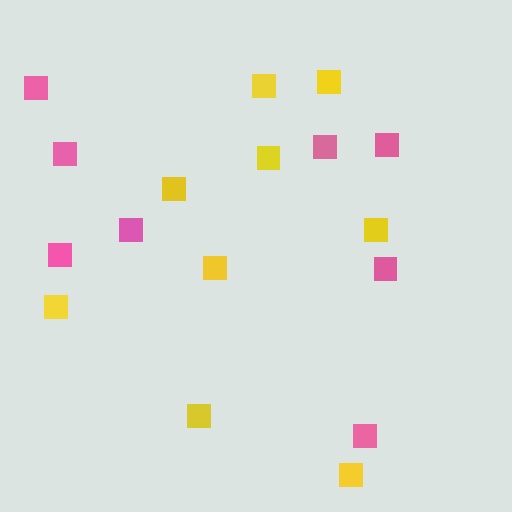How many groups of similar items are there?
There are 2 groups: one group of yellow squares (9) and one group of pink squares (8).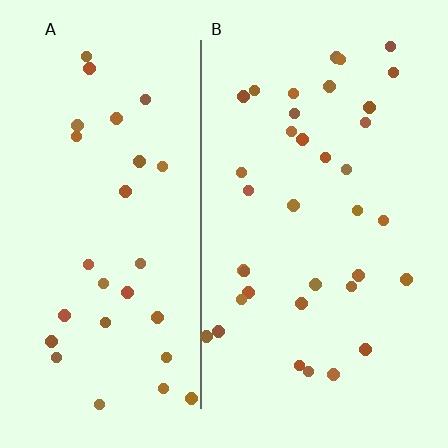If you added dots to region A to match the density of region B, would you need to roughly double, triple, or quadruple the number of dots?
Approximately double.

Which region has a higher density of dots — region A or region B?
B (the right).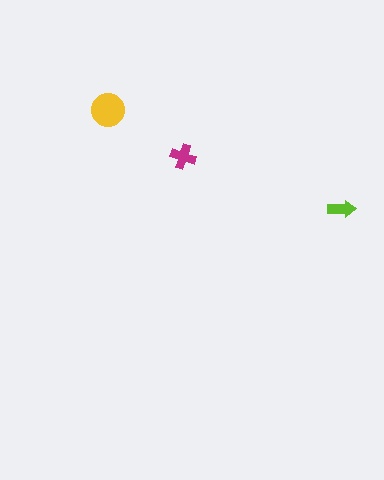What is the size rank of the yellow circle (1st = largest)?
1st.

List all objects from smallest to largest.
The lime arrow, the magenta cross, the yellow circle.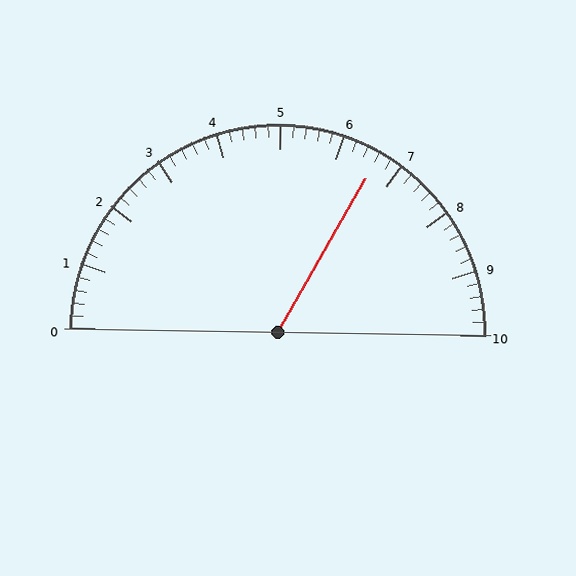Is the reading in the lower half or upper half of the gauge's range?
The reading is in the upper half of the range (0 to 10).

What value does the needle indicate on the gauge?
The needle indicates approximately 6.6.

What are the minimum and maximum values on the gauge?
The gauge ranges from 0 to 10.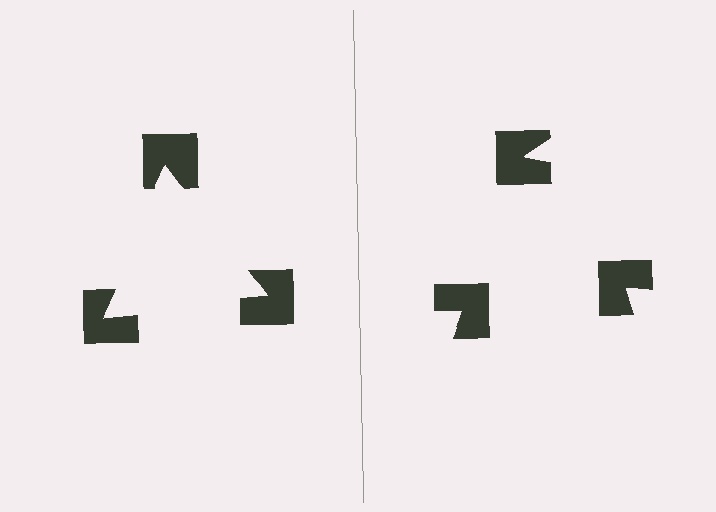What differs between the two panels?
The notched squares are positioned identically on both sides; only the wedge orientations differ. On the left they align to a triangle; on the right they are misaligned.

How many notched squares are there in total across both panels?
6 — 3 on each side.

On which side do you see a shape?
An illusory triangle appears on the left side. On the right side the wedge cuts are rotated, so no coherent shape forms.